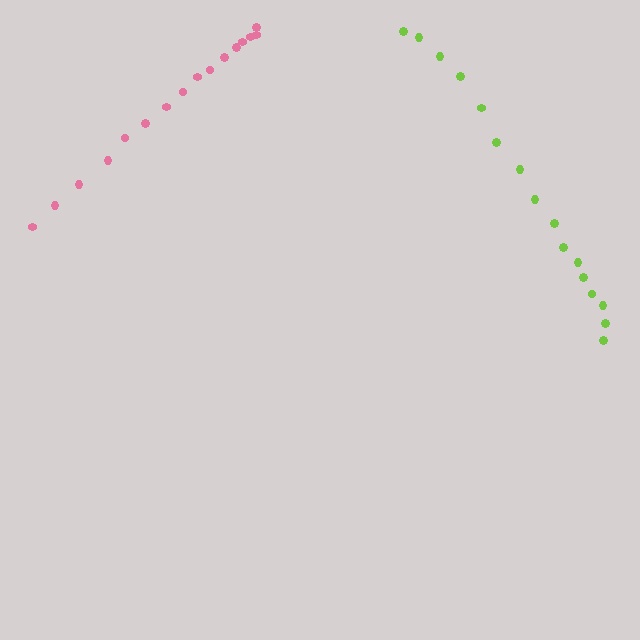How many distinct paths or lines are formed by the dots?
There are 2 distinct paths.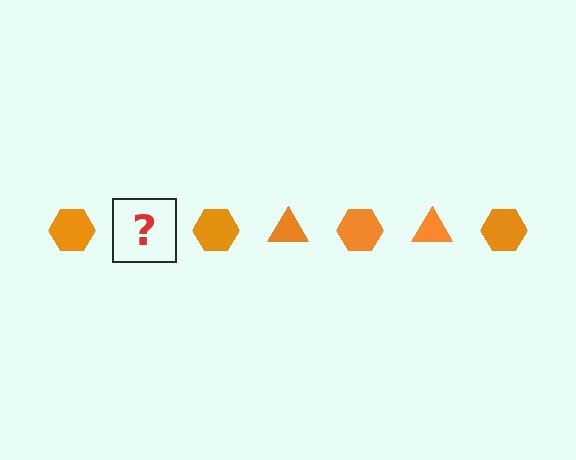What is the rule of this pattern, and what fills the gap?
The rule is that the pattern cycles through hexagon, triangle shapes in orange. The gap should be filled with an orange triangle.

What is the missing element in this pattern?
The missing element is an orange triangle.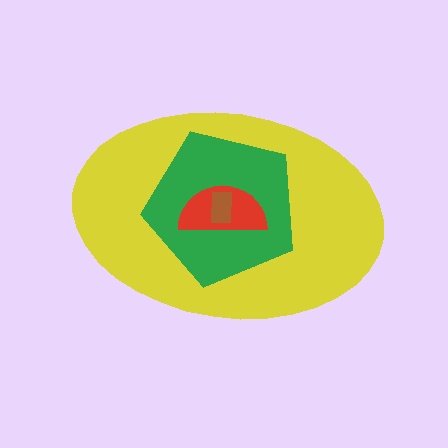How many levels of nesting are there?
4.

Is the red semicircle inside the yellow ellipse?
Yes.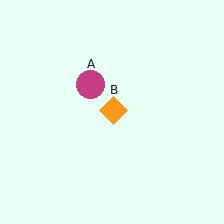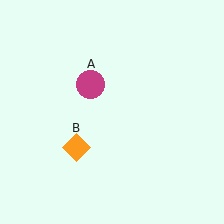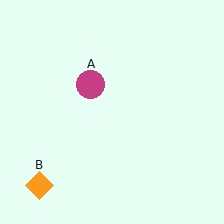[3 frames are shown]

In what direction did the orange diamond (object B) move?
The orange diamond (object B) moved down and to the left.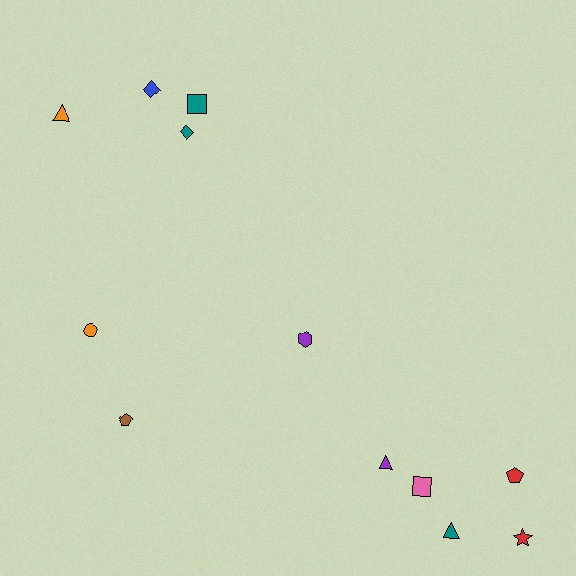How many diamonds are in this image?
There are 2 diamonds.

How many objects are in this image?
There are 12 objects.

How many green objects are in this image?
There are no green objects.